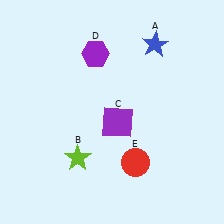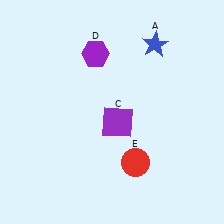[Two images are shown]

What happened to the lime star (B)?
The lime star (B) was removed in Image 2. It was in the bottom-left area of Image 1.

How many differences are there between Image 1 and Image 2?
There is 1 difference between the two images.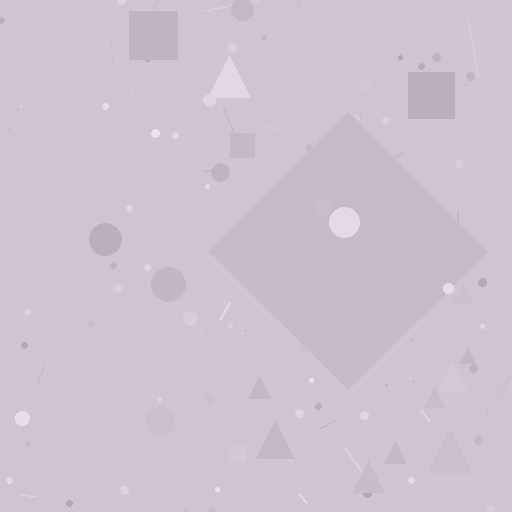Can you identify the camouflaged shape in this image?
The camouflaged shape is a diamond.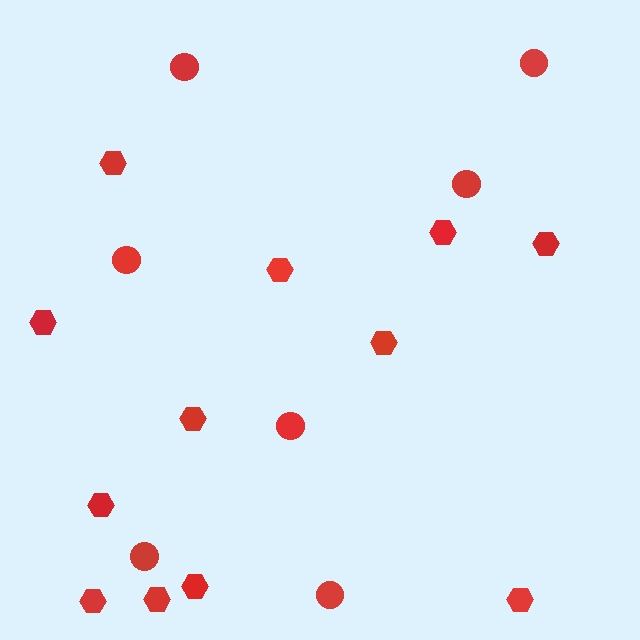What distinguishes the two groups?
There are 2 groups: one group of hexagons (12) and one group of circles (7).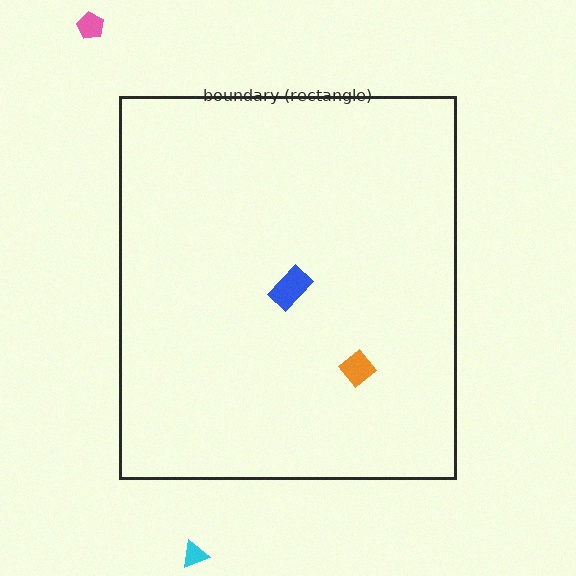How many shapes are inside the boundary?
2 inside, 2 outside.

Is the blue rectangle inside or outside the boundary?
Inside.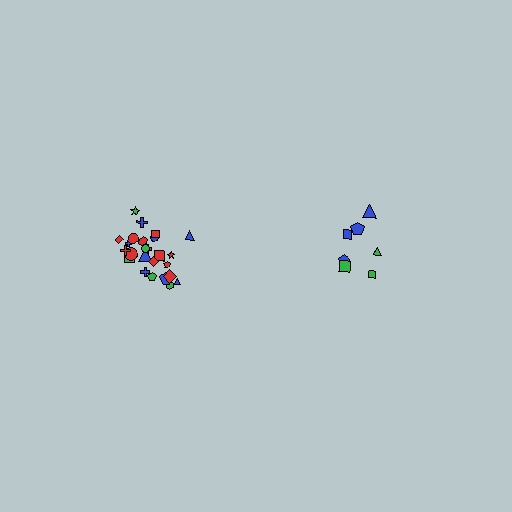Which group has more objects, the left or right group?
The left group.